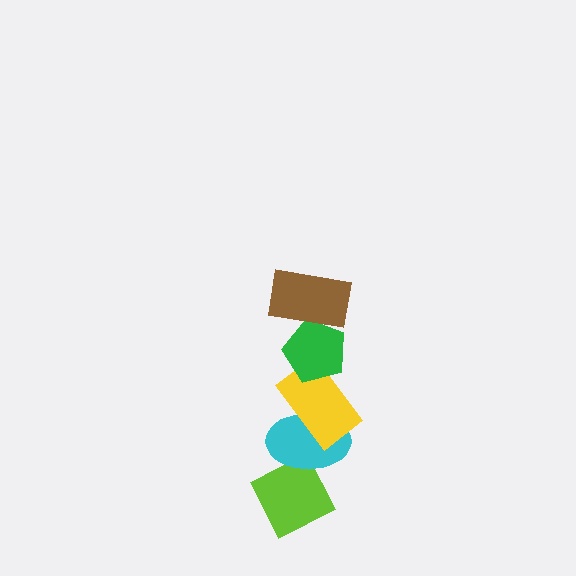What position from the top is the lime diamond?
The lime diamond is 5th from the top.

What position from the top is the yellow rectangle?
The yellow rectangle is 3rd from the top.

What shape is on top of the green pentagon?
The brown rectangle is on top of the green pentagon.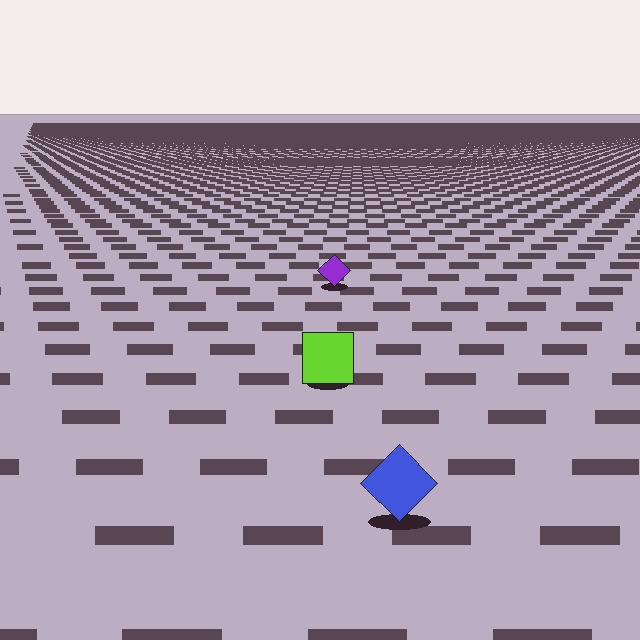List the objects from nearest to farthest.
From nearest to farthest: the blue diamond, the lime square, the purple diamond.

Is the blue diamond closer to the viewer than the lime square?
Yes. The blue diamond is closer — you can tell from the texture gradient: the ground texture is coarser near it.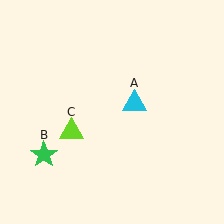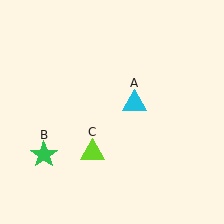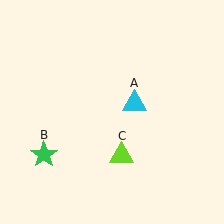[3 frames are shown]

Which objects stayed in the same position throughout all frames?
Cyan triangle (object A) and green star (object B) remained stationary.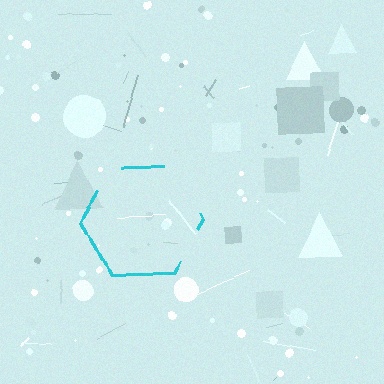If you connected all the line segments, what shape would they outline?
They would outline a hexagon.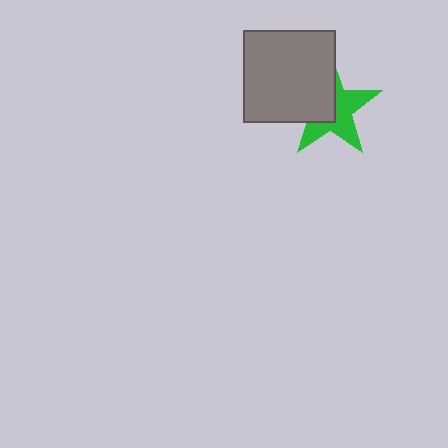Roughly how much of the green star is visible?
About half of it is visible (roughly 54%).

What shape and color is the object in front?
The object in front is a gray square.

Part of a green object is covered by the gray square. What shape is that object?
It is a star.